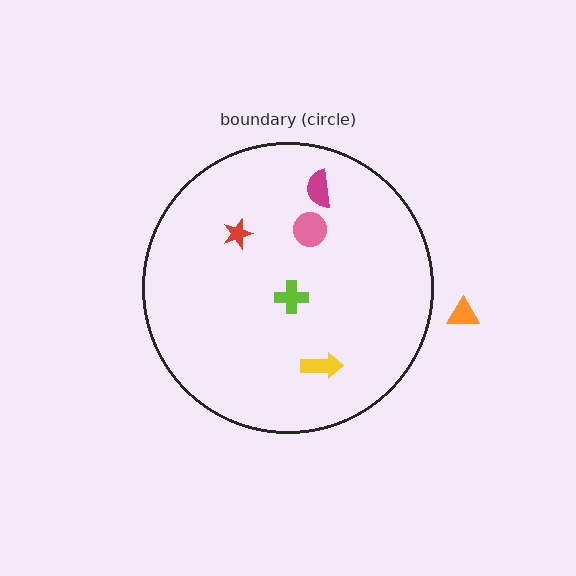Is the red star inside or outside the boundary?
Inside.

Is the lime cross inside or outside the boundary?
Inside.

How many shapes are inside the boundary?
5 inside, 1 outside.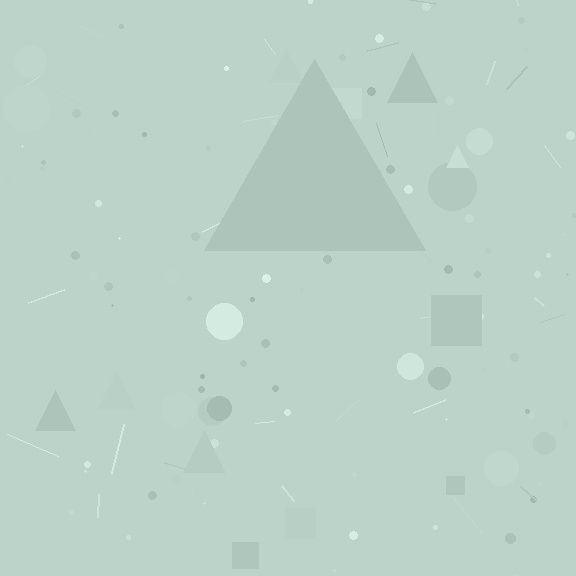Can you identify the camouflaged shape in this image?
The camouflaged shape is a triangle.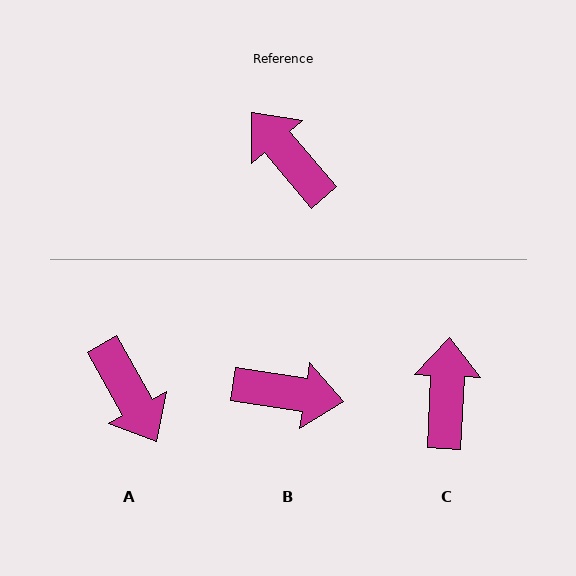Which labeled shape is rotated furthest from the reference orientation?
A, about 169 degrees away.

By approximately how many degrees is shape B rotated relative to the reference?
Approximately 139 degrees clockwise.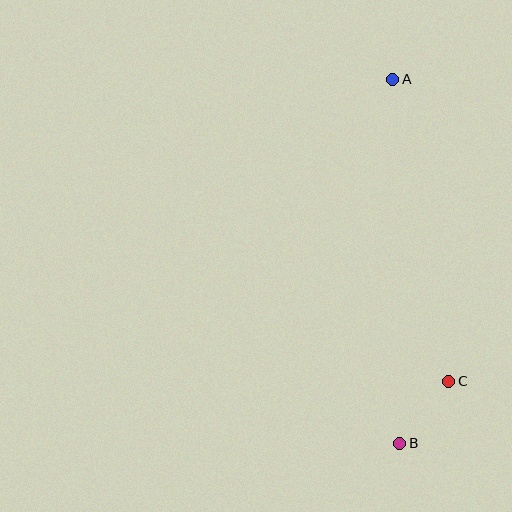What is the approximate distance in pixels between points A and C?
The distance between A and C is approximately 307 pixels.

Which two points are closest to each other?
Points B and C are closest to each other.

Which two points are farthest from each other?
Points A and B are farthest from each other.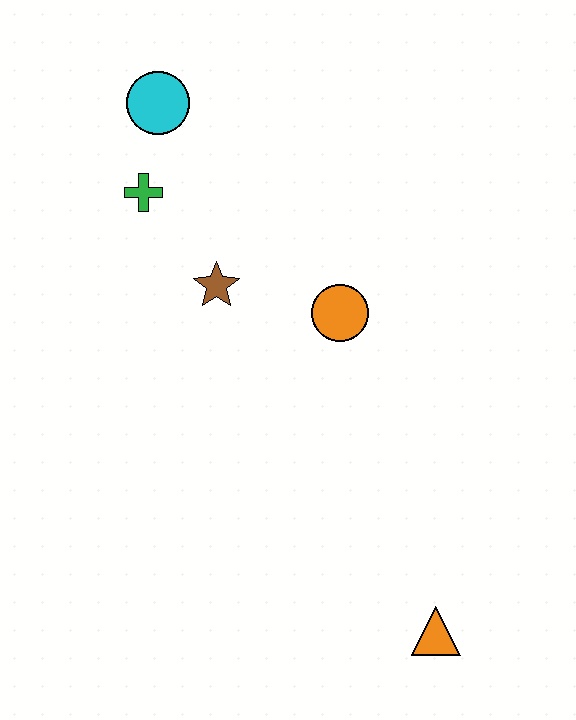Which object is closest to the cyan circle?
The green cross is closest to the cyan circle.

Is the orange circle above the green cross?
No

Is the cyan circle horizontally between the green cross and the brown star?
Yes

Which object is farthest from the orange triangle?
The cyan circle is farthest from the orange triangle.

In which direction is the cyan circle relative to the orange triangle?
The cyan circle is above the orange triangle.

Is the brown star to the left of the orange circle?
Yes